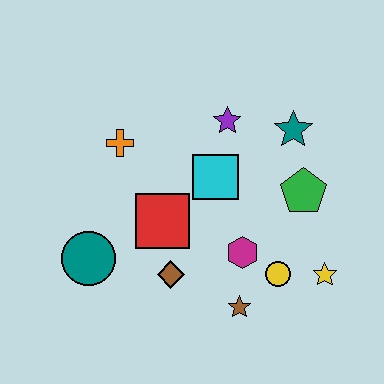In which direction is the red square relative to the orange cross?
The red square is below the orange cross.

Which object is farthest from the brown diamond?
The teal star is farthest from the brown diamond.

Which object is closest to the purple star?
The cyan square is closest to the purple star.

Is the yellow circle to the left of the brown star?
No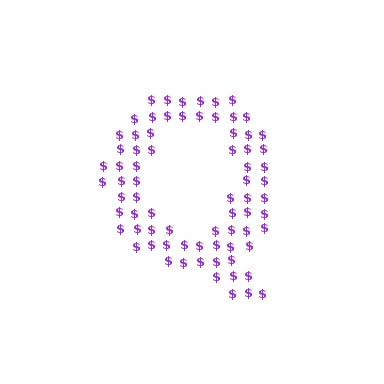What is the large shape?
The large shape is the letter Q.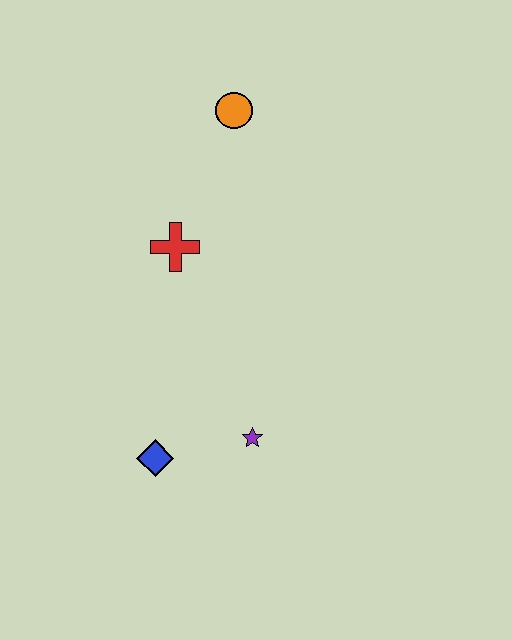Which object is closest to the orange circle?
The red cross is closest to the orange circle.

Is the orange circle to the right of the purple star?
No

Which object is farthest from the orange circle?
The blue diamond is farthest from the orange circle.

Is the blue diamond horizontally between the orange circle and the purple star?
No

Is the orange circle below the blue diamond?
No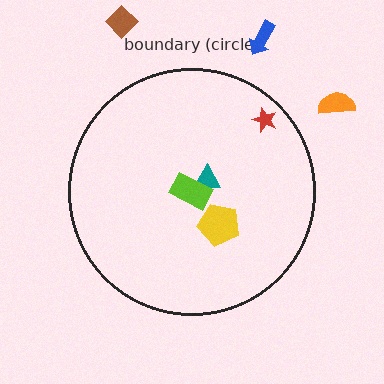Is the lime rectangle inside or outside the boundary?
Inside.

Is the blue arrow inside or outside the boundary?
Outside.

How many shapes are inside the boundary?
4 inside, 3 outside.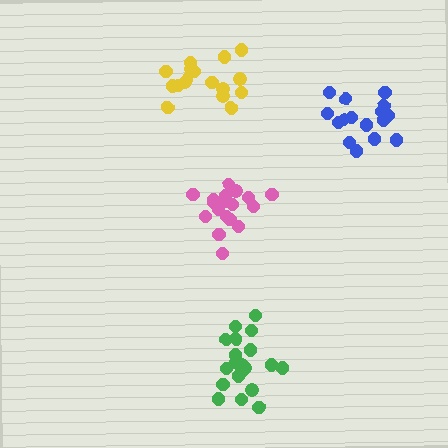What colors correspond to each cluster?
The clusters are colored: green, yellow, pink, blue.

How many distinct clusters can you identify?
There are 4 distinct clusters.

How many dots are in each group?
Group 1: 20 dots, Group 2: 17 dots, Group 3: 18 dots, Group 4: 16 dots (71 total).